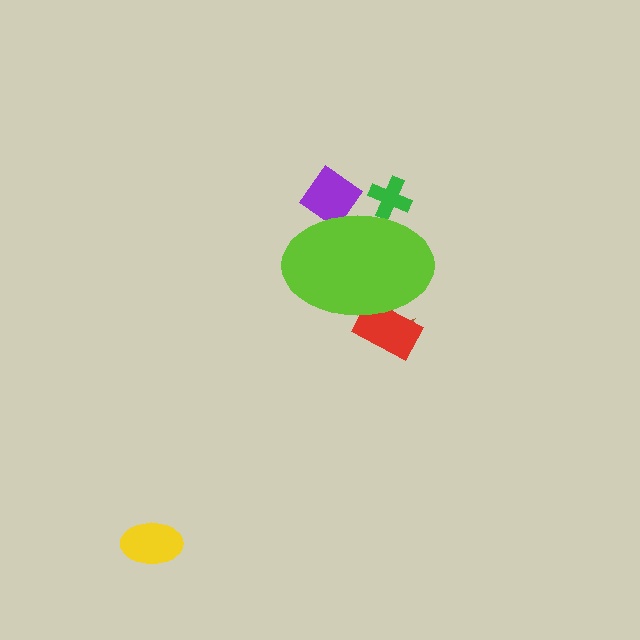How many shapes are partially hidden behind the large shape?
4 shapes are partially hidden.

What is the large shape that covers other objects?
A lime ellipse.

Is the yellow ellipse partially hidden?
No, the yellow ellipse is fully visible.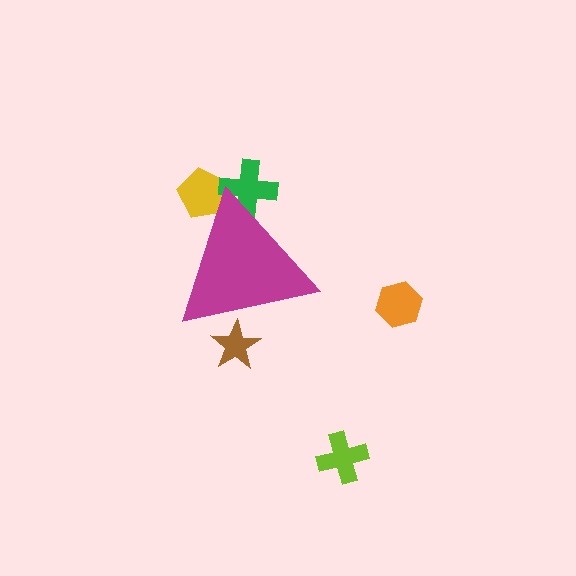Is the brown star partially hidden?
Yes, the brown star is partially hidden behind the magenta triangle.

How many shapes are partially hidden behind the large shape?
3 shapes are partially hidden.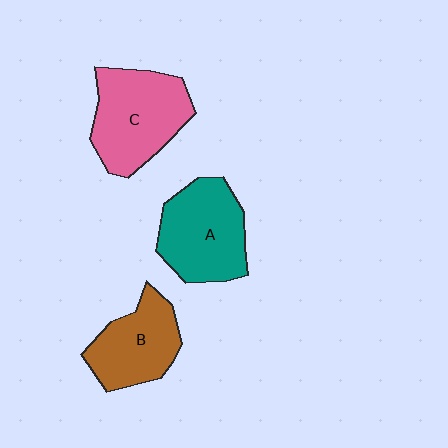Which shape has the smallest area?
Shape B (brown).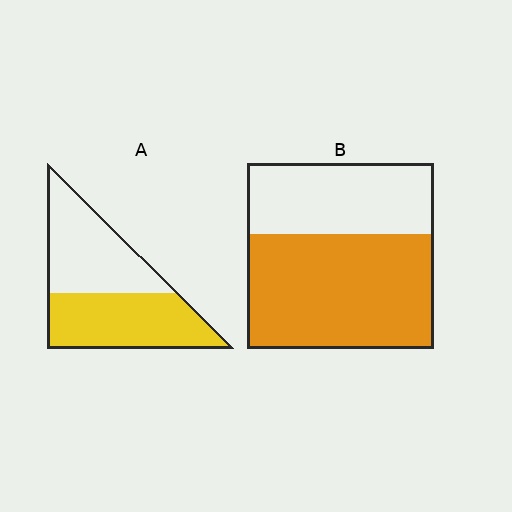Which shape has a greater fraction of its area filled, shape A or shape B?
Shape B.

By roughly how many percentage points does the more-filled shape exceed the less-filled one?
By roughly 10 percentage points (B over A).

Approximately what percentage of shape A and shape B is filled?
A is approximately 50% and B is approximately 60%.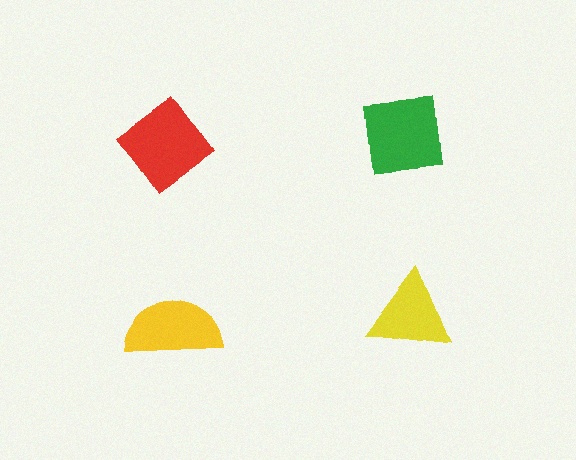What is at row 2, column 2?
A yellow triangle.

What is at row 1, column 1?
A red diamond.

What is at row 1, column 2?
A green square.